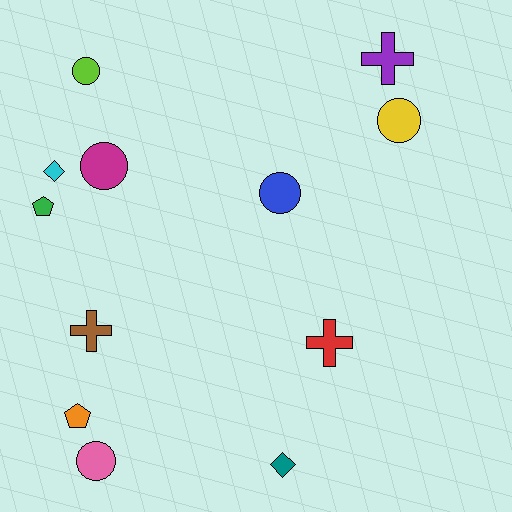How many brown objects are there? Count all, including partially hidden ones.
There is 1 brown object.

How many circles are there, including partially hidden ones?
There are 5 circles.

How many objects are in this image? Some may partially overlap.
There are 12 objects.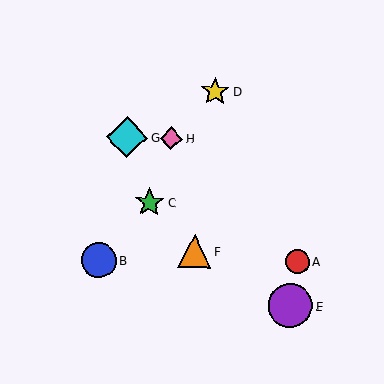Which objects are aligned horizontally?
Objects G, H are aligned horizontally.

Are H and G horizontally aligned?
Yes, both are at y≈138.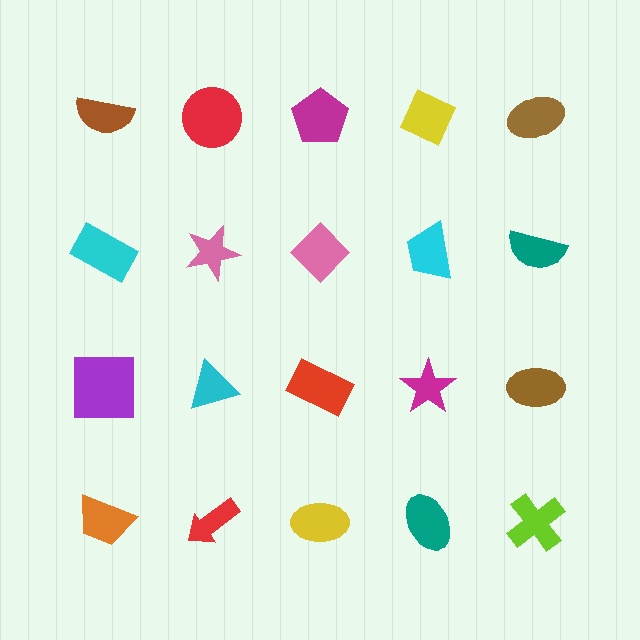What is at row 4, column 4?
A teal ellipse.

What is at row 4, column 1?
An orange trapezoid.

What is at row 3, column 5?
A brown ellipse.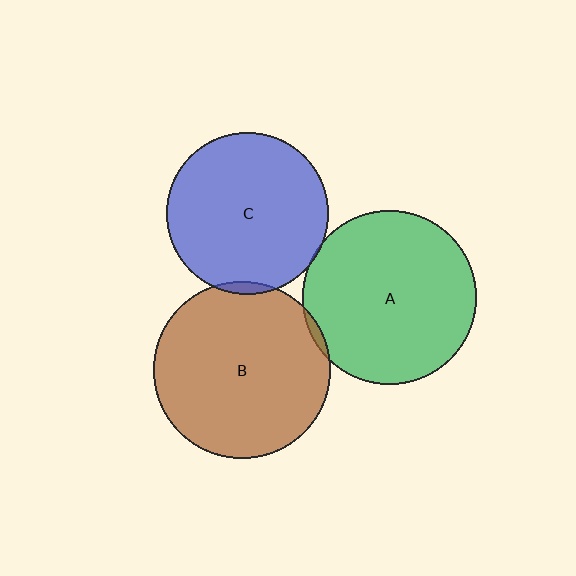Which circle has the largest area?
Circle B (brown).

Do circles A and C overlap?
Yes.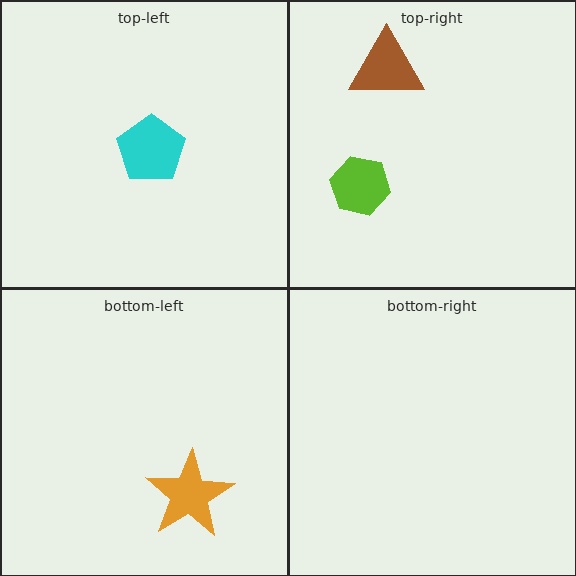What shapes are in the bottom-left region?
The orange star.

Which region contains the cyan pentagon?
The top-left region.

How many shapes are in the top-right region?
2.